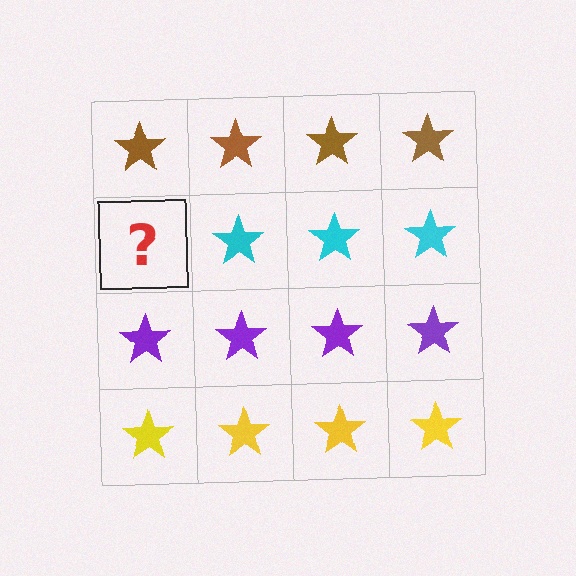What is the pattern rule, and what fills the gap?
The rule is that each row has a consistent color. The gap should be filled with a cyan star.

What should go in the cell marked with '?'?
The missing cell should contain a cyan star.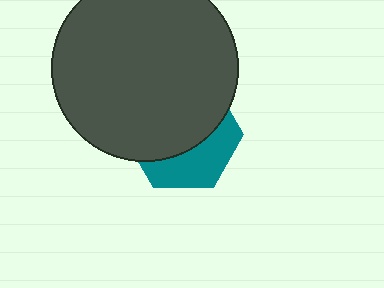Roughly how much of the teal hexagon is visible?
A small part of it is visible (roughly 37%).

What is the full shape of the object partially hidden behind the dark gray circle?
The partially hidden object is a teal hexagon.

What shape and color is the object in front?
The object in front is a dark gray circle.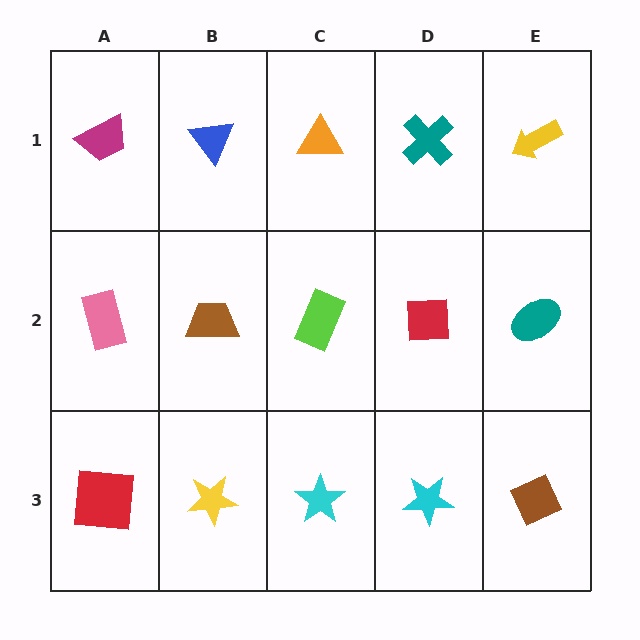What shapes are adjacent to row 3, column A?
A pink rectangle (row 2, column A), a yellow star (row 3, column B).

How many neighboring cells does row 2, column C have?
4.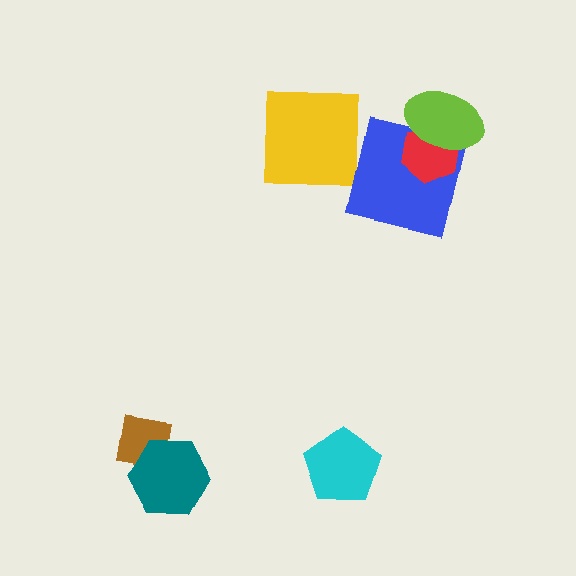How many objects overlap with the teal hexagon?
1 object overlaps with the teal hexagon.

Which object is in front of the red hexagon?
The lime ellipse is in front of the red hexagon.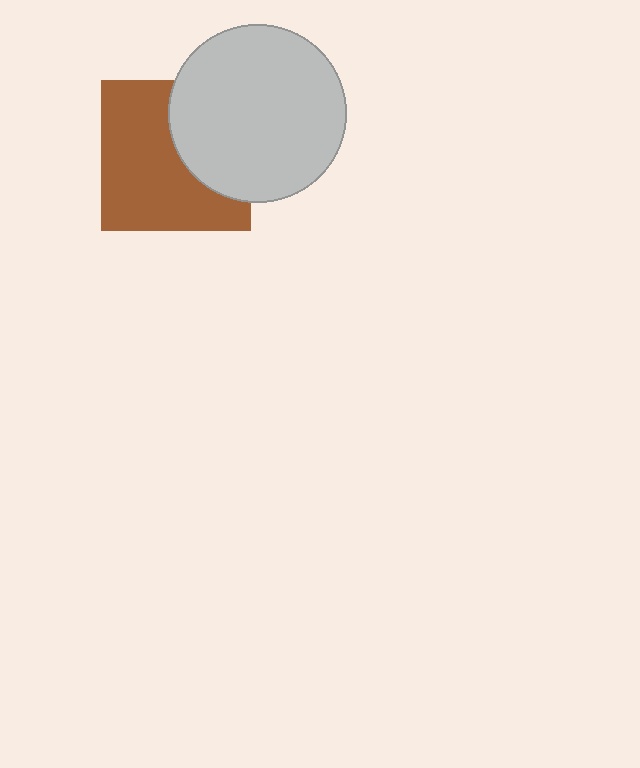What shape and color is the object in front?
The object in front is a light gray circle.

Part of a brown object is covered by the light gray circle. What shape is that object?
It is a square.